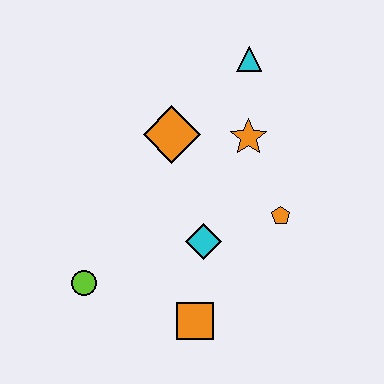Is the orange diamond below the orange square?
No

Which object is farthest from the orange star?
The lime circle is farthest from the orange star.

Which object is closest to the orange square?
The cyan diamond is closest to the orange square.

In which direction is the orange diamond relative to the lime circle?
The orange diamond is above the lime circle.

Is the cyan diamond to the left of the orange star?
Yes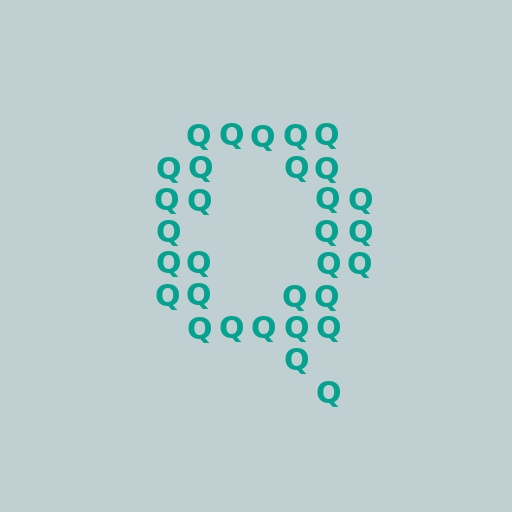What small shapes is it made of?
It is made of small letter Q's.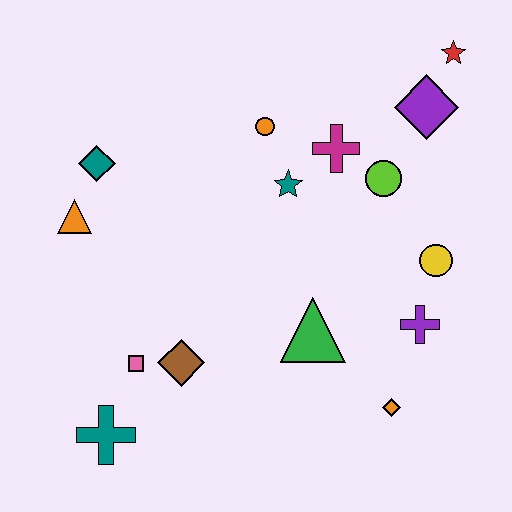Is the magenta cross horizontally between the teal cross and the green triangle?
No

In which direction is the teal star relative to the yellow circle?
The teal star is to the left of the yellow circle.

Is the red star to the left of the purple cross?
No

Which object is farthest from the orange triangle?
The red star is farthest from the orange triangle.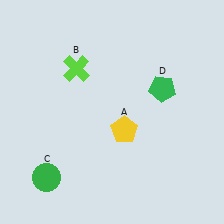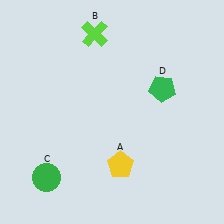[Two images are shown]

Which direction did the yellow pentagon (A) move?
The yellow pentagon (A) moved down.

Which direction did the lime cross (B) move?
The lime cross (B) moved up.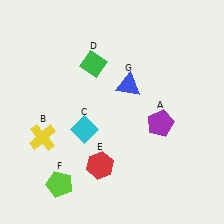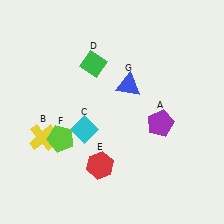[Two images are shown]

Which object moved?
The lime pentagon (F) moved up.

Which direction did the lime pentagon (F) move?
The lime pentagon (F) moved up.